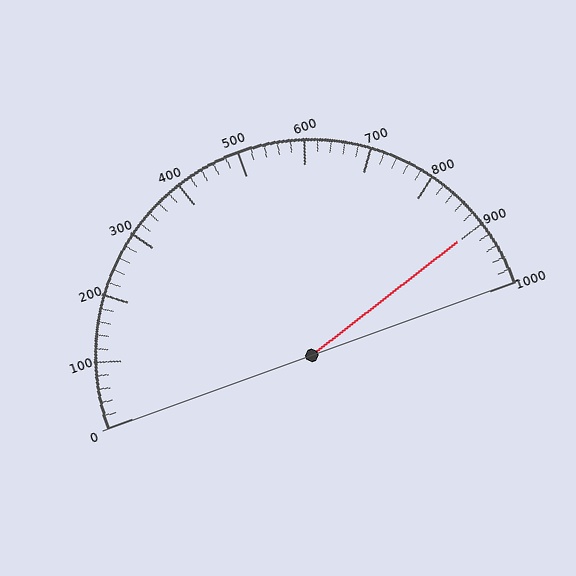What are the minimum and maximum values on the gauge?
The gauge ranges from 0 to 1000.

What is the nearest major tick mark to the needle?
The nearest major tick mark is 900.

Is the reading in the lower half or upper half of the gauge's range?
The reading is in the upper half of the range (0 to 1000).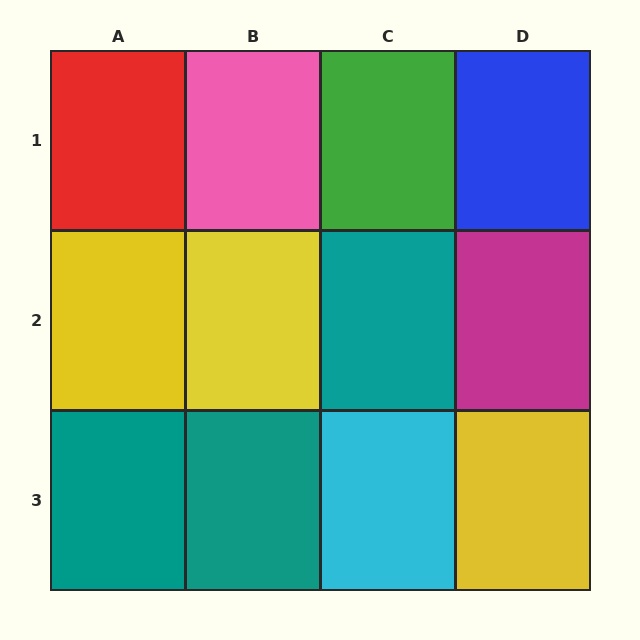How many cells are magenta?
1 cell is magenta.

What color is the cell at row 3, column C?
Cyan.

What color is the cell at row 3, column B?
Teal.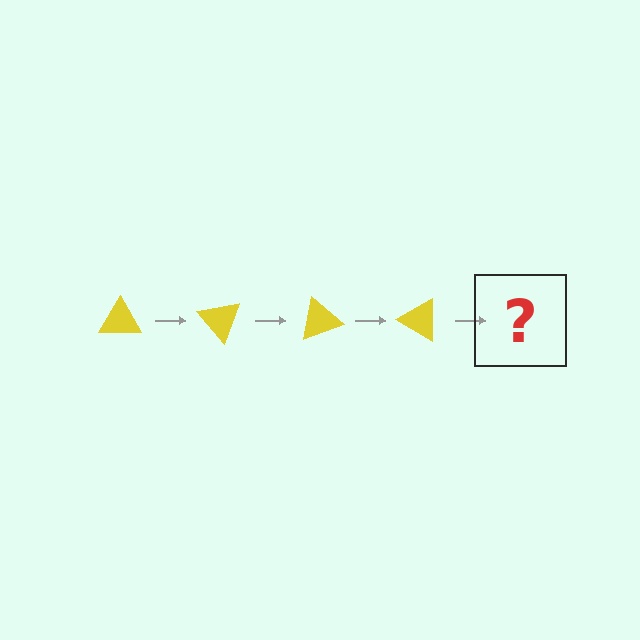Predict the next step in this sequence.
The next step is a yellow triangle rotated 200 degrees.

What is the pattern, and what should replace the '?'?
The pattern is that the triangle rotates 50 degrees each step. The '?' should be a yellow triangle rotated 200 degrees.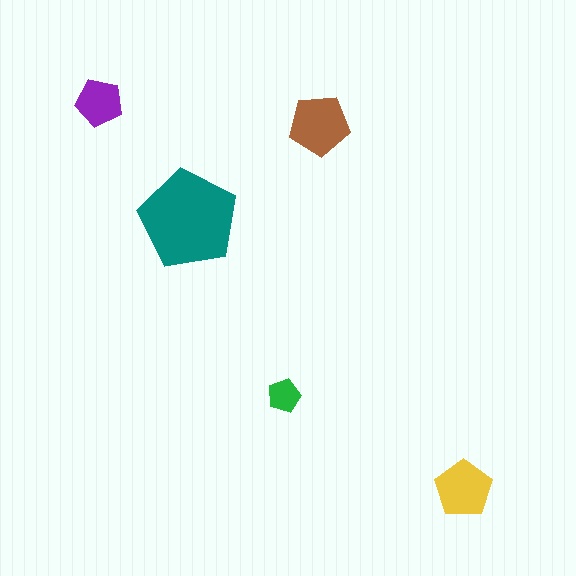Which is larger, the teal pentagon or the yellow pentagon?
The teal one.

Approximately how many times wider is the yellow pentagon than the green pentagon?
About 1.5 times wider.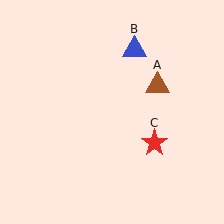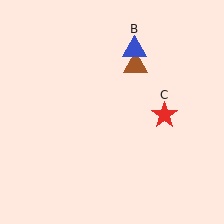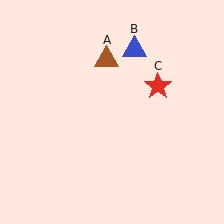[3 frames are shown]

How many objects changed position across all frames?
2 objects changed position: brown triangle (object A), red star (object C).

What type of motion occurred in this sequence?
The brown triangle (object A), red star (object C) rotated counterclockwise around the center of the scene.